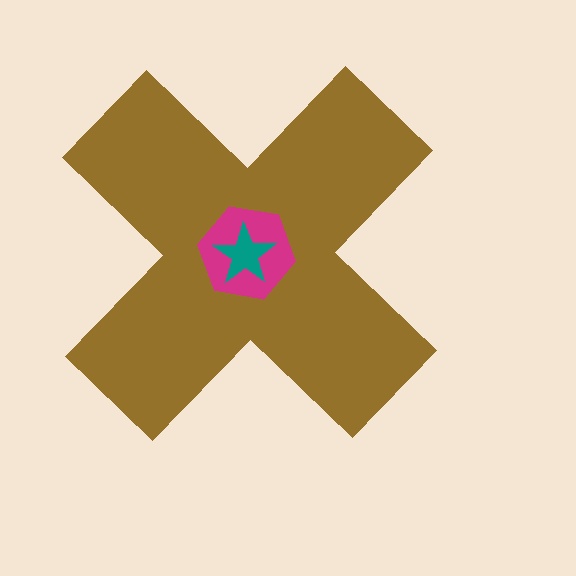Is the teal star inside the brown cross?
Yes.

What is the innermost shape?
The teal star.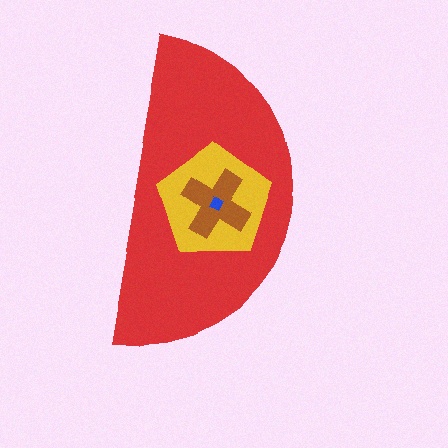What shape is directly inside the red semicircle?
The yellow pentagon.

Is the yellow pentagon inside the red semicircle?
Yes.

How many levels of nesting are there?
4.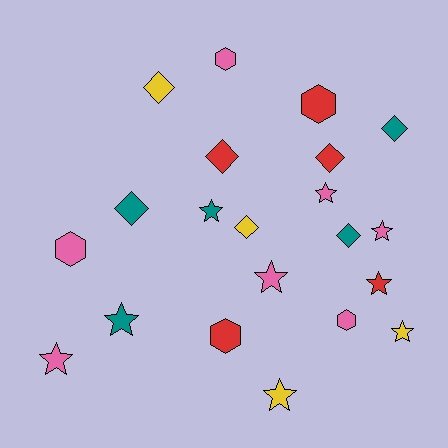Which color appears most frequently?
Pink, with 7 objects.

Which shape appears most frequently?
Star, with 9 objects.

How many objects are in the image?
There are 21 objects.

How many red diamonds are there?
There are 2 red diamonds.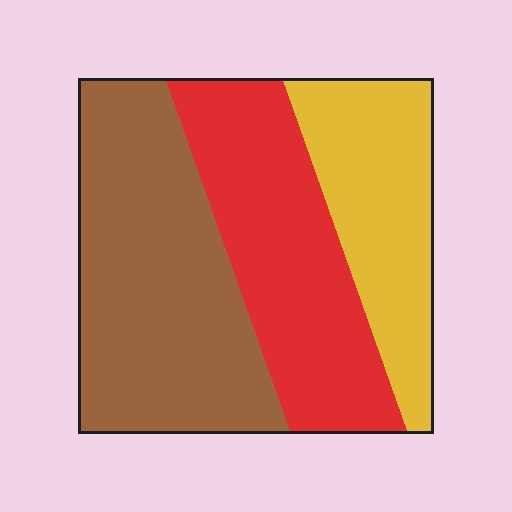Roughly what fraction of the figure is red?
Red covers around 35% of the figure.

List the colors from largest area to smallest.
From largest to smallest: brown, red, yellow.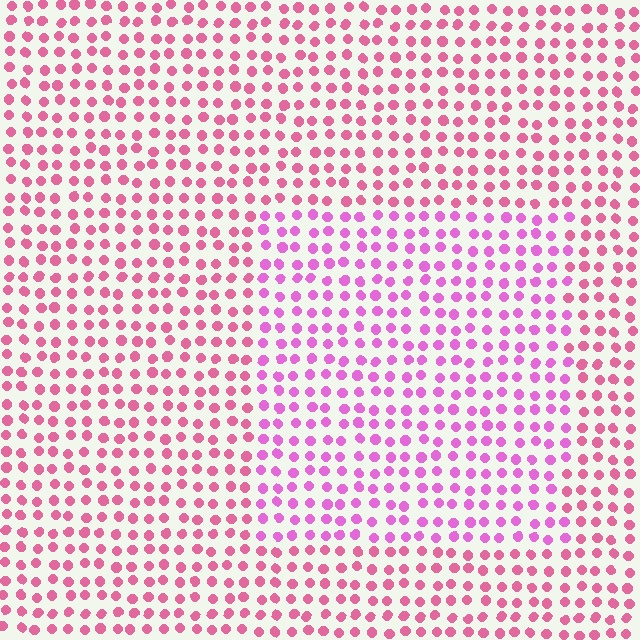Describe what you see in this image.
The image is filled with small pink elements in a uniform arrangement. A rectangle-shaped region is visible where the elements are tinted to a slightly different hue, forming a subtle color boundary.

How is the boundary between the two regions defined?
The boundary is defined purely by a slight shift in hue (about 29 degrees). Spacing, size, and orientation are identical on both sides.